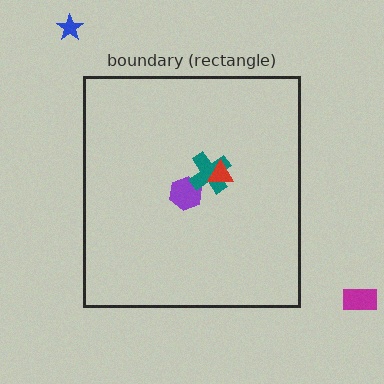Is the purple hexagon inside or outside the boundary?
Inside.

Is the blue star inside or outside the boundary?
Outside.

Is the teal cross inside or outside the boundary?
Inside.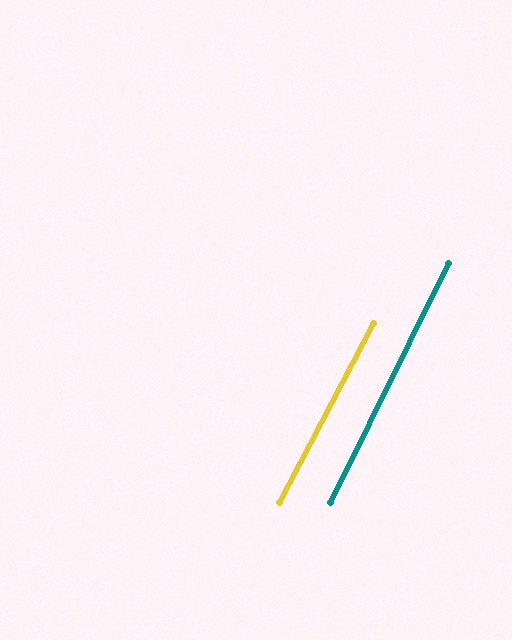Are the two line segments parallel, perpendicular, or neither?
Parallel — their directions differ by only 1.4°.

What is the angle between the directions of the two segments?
Approximately 1 degree.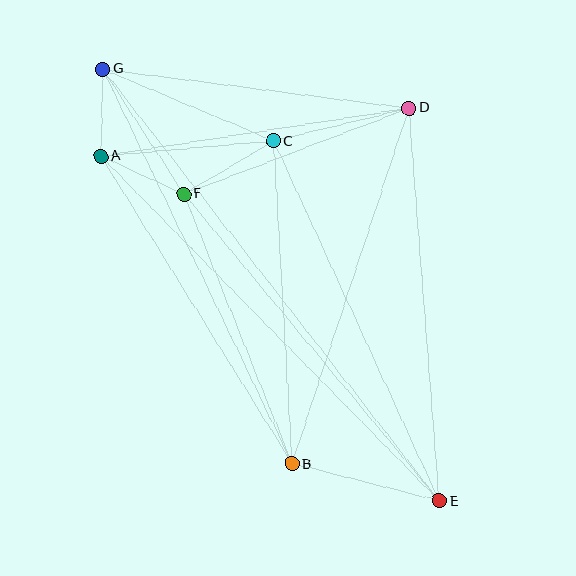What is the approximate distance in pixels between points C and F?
The distance between C and F is approximately 104 pixels.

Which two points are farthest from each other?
Points E and G are farthest from each other.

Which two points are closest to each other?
Points A and G are closest to each other.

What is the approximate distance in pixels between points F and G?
The distance between F and G is approximately 149 pixels.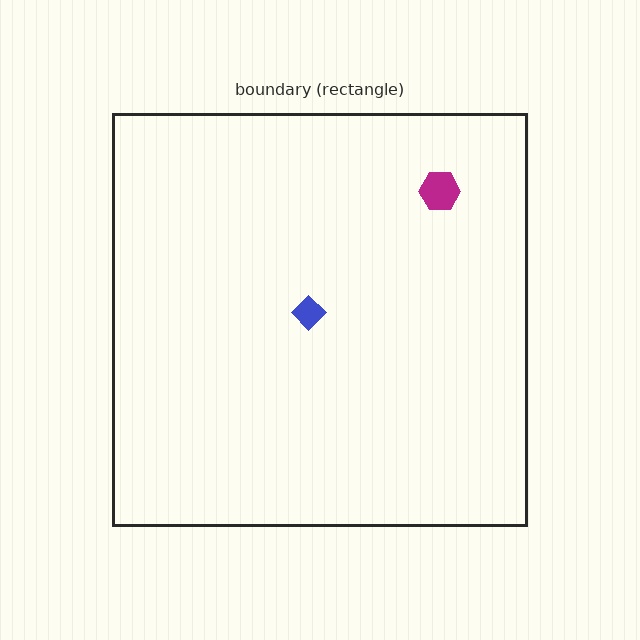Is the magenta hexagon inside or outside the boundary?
Inside.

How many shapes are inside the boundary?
2 inside, 0 outside.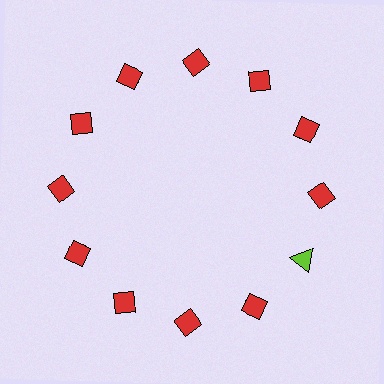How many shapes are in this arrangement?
There are 12 shapes arranged in a ring pattern.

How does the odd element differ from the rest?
It differs in both color (lime instead of red) and shape (triangle instead of diamond).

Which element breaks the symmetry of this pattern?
The lime triangle at roughly the 4 o'clock position breaks the symmetry. All other shapes are red diamonds.